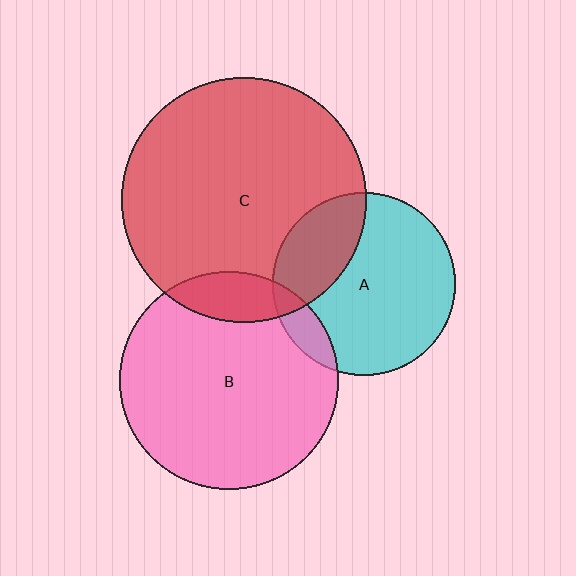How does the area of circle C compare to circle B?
Approximately 1.3 times.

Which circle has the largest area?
Circle C (red).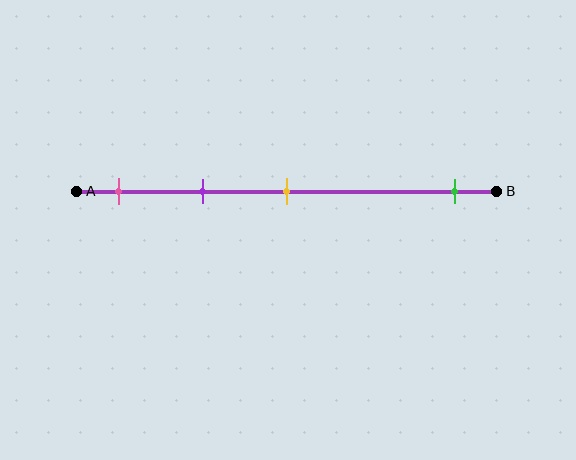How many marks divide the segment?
There are 4 marks dividing the segment.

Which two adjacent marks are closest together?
The pink and purple marks are the closest adjacent pair.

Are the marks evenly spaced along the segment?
No, the marks are not evenly spaced.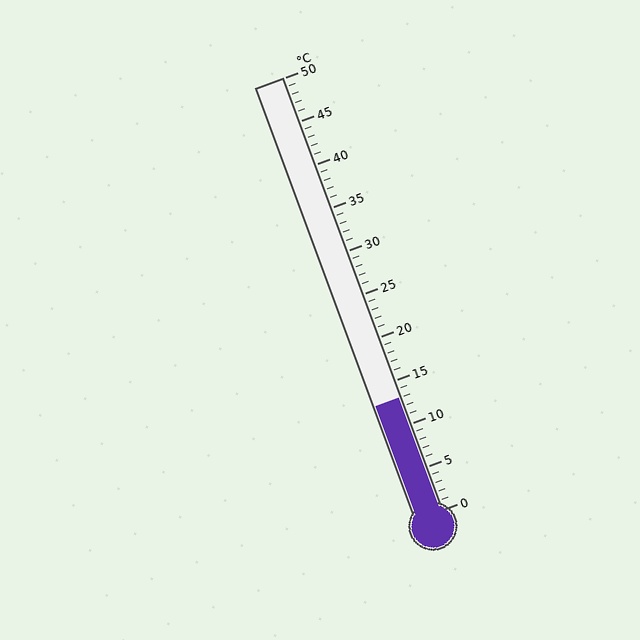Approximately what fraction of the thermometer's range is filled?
The thermometer is filled to approximately 25% of its range.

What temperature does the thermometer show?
The thermometer shows approximately 13°C.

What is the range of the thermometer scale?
The thermometer scale ranges from 0°C to 50°C.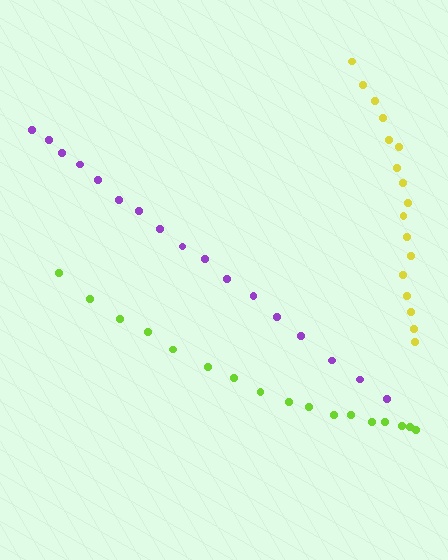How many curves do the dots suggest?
There are 3 distinct paths.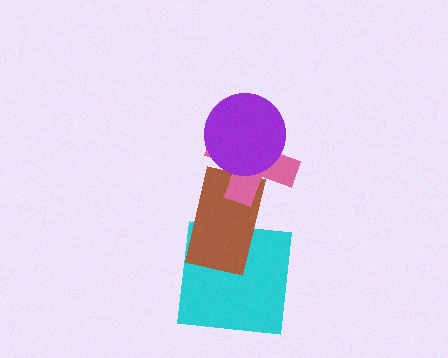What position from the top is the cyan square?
The cyan square is 4th from the top.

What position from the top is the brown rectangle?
The brown rectangle is 3rd from the top.